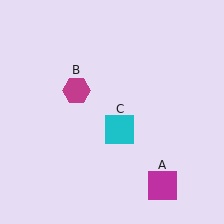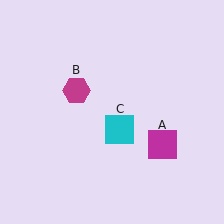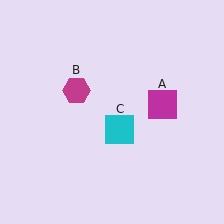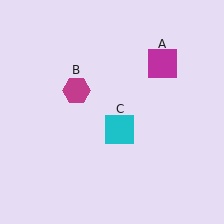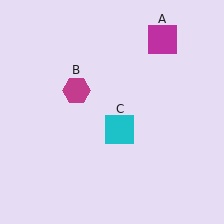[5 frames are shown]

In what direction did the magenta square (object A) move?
The magenta square (object A) moved up.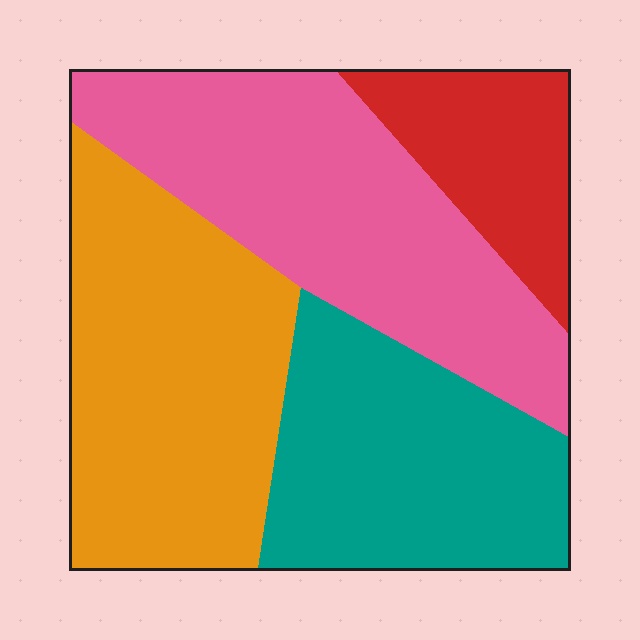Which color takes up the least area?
Red, at roughly 15%.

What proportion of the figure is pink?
Pink takes up between a quarter and a half of the figure.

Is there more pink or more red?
Pink.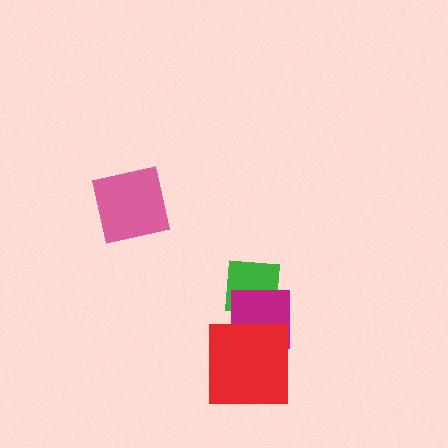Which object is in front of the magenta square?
The red square is in front of the magenta square.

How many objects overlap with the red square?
1 object overlaps with the red square.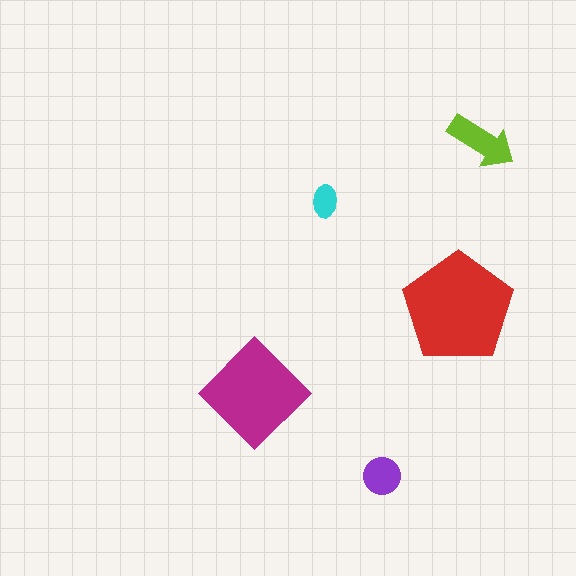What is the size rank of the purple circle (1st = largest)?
4th.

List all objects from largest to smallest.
The red pentagon, the magenta diamond, the lime arrow, the purple circle, the cyan ellipse.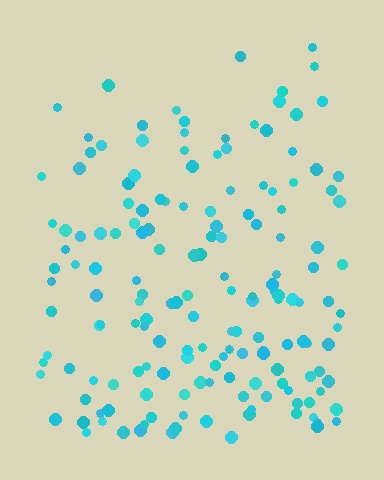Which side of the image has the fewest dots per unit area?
The top.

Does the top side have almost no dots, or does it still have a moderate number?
Still a moderate number, just noticeably fewer than the bottom.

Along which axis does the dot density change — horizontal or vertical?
Vertical.